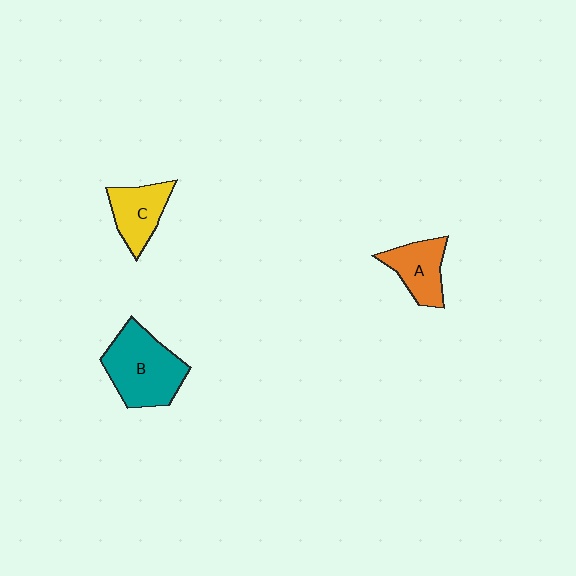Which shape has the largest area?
Shape B (teal).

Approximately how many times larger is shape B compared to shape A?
Approximately 1.7 times.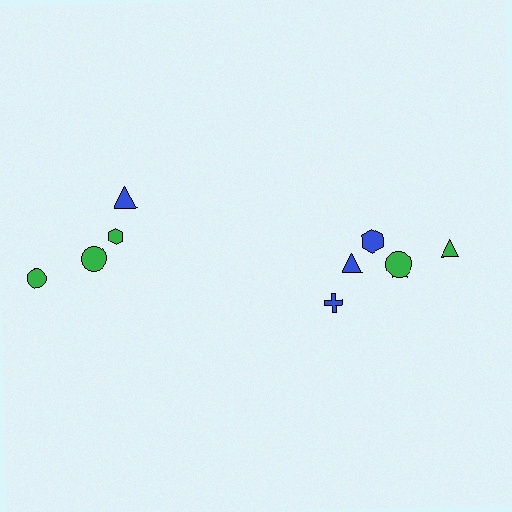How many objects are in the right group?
There are 6 objects.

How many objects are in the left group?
There are 4 objects.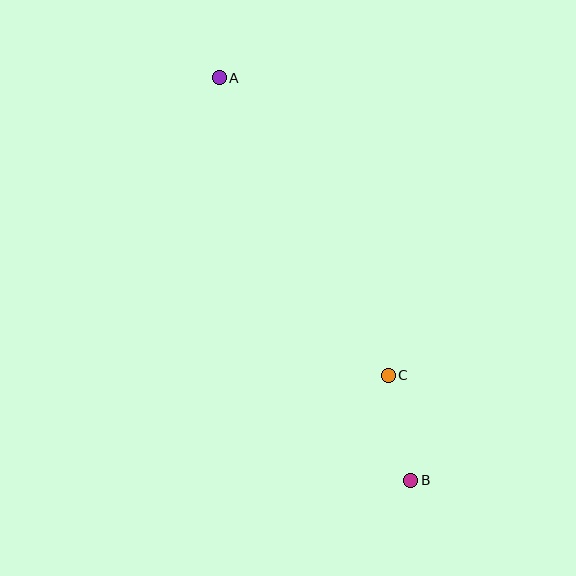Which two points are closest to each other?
Points B and C are closest to each other.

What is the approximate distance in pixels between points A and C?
The distance between A and C is approximately 342 pixels.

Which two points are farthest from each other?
Points A and B are farthest from each other.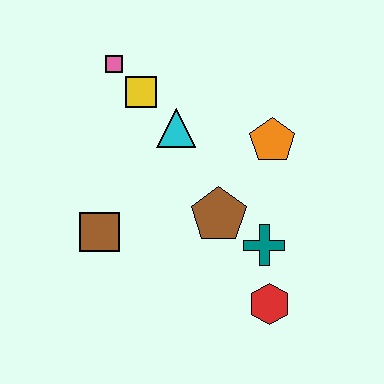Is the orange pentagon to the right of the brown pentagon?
Yes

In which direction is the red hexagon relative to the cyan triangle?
The red hexagon is below the cyan triangle.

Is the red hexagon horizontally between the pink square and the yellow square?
No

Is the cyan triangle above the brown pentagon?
Yes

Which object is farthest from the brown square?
The orange pentagon is farthest from the brown square.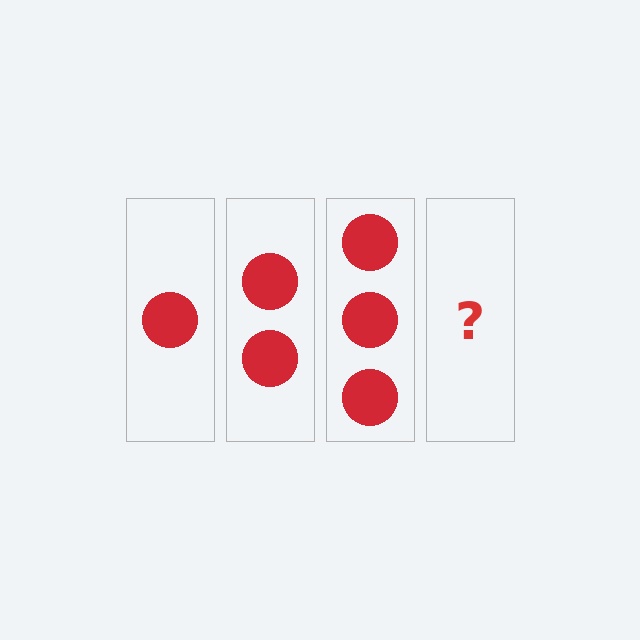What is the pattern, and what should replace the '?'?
The pattern is that each step adds one more circle. The '?' should be 4 circles.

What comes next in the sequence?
The next element should be 4 circles.